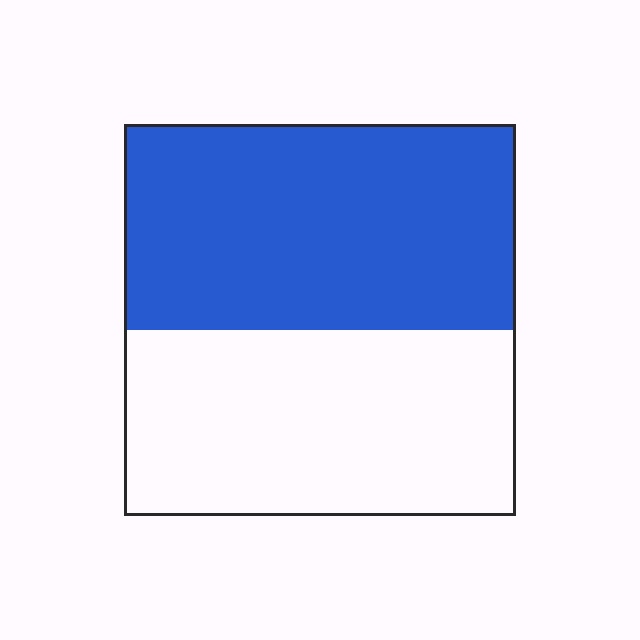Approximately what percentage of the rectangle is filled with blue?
Approximately 55%.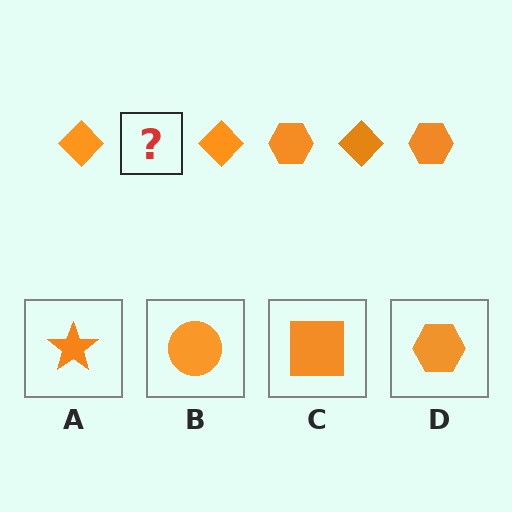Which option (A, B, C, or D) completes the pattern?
D.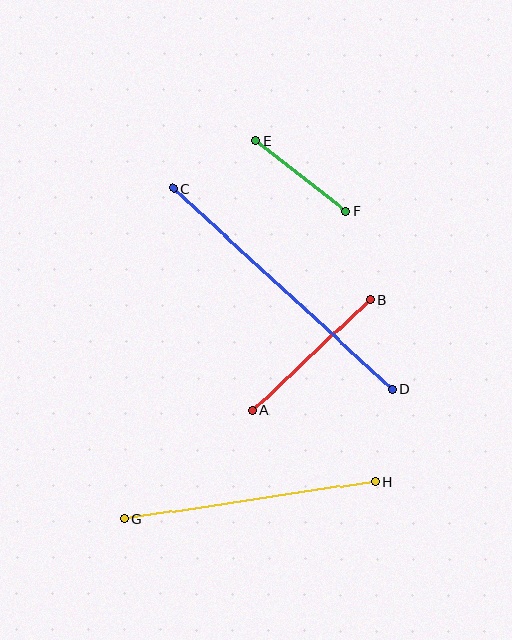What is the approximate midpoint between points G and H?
The midpoint is at approximately (250, 500) pixels.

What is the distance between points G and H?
The distance is approximately 254 pixels.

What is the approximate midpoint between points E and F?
The midpoint is at approximately (300, 176) pixels.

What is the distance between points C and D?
The distance is approximately 297 pixels.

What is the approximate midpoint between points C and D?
The midpoint is at approximately (282, 289) pixels.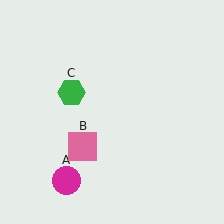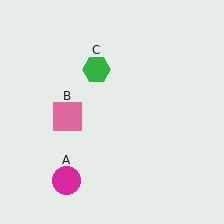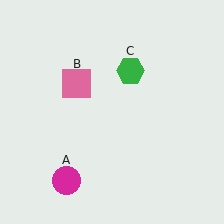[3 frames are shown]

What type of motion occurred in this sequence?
The pink square (object B), green hexagon (object C) rotated clockwise around the center of the scene.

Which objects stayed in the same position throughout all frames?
Magenta circle (object A) remained stationary.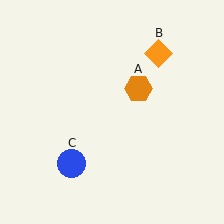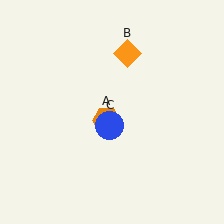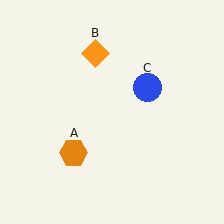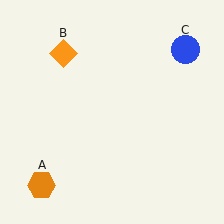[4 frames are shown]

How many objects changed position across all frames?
3 objects changed position: orange hexagon (object A), orange diamond (object B), blue circle (object C).